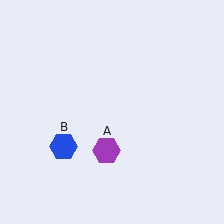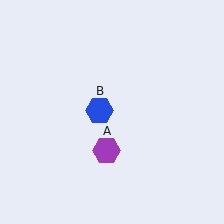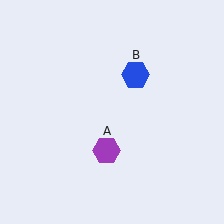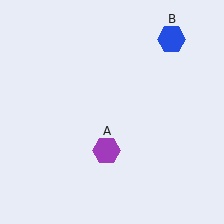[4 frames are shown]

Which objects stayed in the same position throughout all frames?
Purple hexagon (object A) remained stationary.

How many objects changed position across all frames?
1 object changed position: blue hexagon (object B).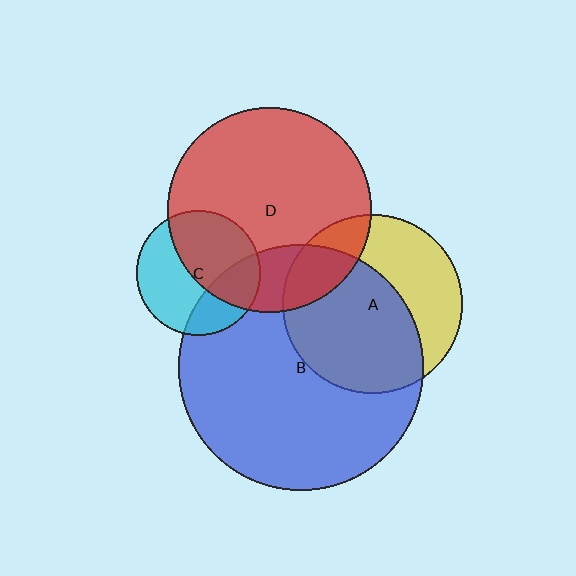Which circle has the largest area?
Circle B (blue).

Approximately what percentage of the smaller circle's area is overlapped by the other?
Approximately 60%.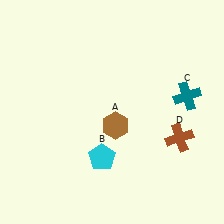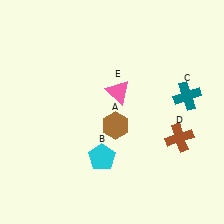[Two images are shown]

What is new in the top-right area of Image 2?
A pink triangle (E) was added in the top-right area of Image 2.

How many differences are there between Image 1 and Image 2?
There is 1 difference between the two images.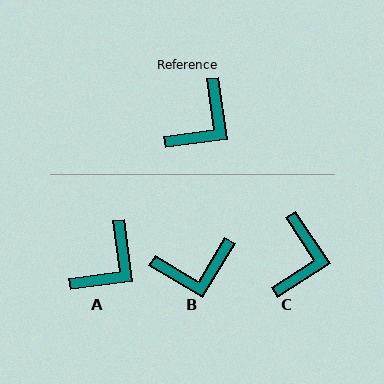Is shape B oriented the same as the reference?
No, it is off by about 39 degrees.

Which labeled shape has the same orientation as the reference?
A.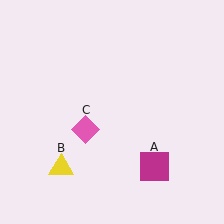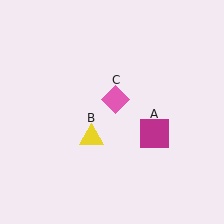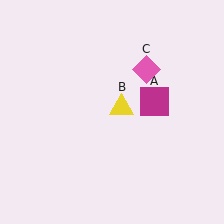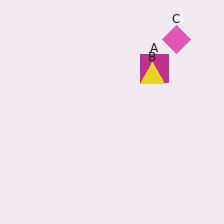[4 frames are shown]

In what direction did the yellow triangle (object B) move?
The yellow triangle (object B) moved up and to the right.